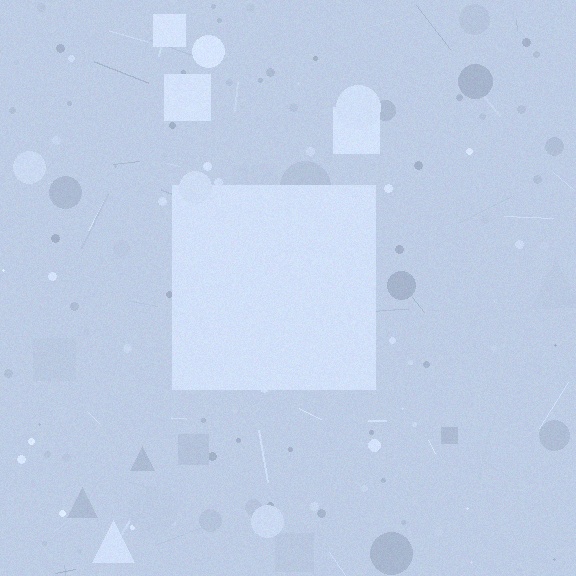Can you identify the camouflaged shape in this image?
The camouflaged shape is a square.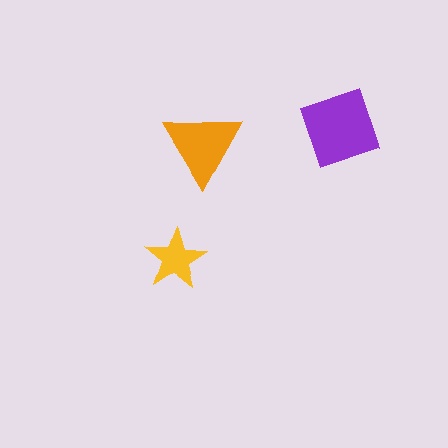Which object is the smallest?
The yellow star.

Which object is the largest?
The purple diamond.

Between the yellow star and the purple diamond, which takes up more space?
The purple diamond.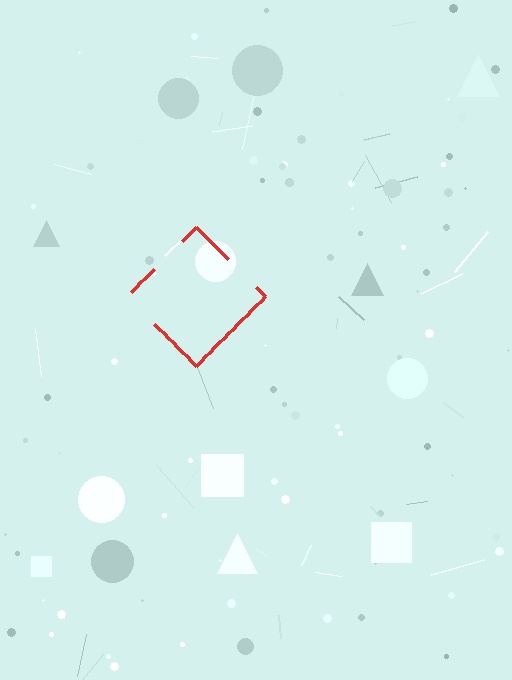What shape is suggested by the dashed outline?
The dashed outline suggests a diamond.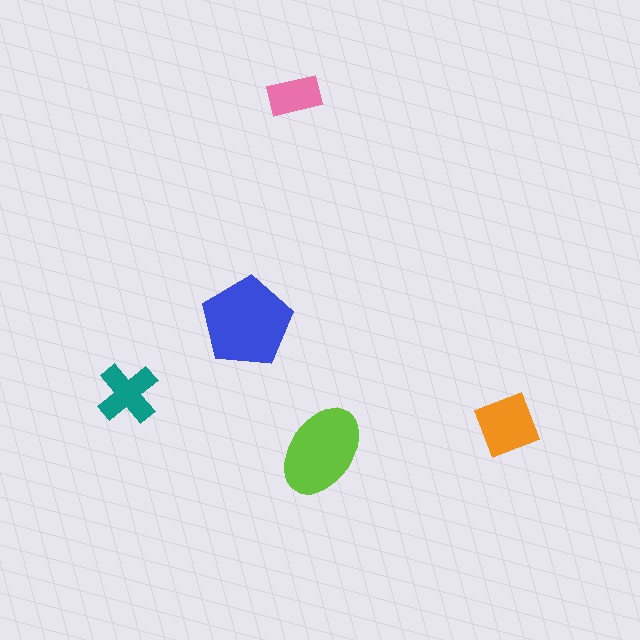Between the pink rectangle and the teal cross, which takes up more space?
The teal cross.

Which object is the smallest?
The pink rectangle.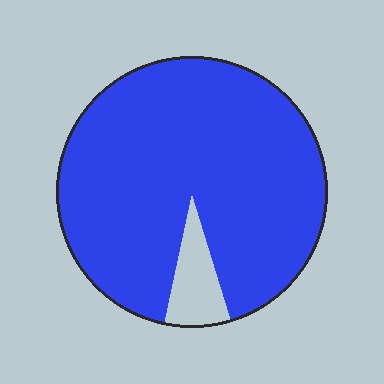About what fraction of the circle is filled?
About nine tenths (9/10).